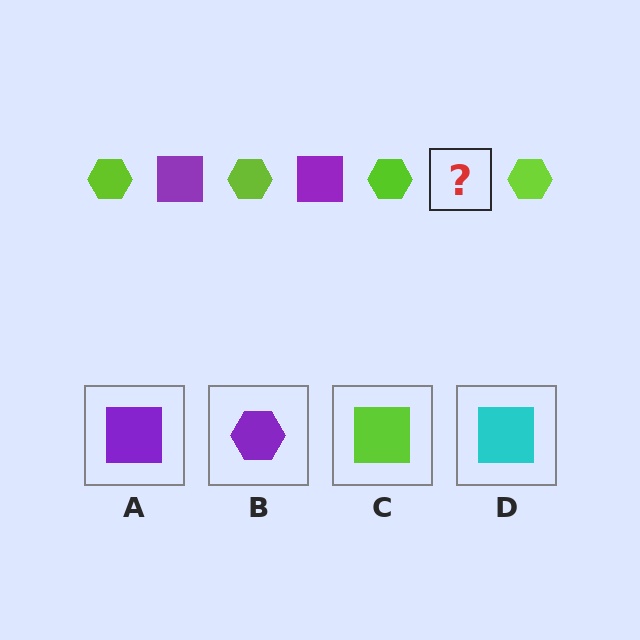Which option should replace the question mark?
Option A.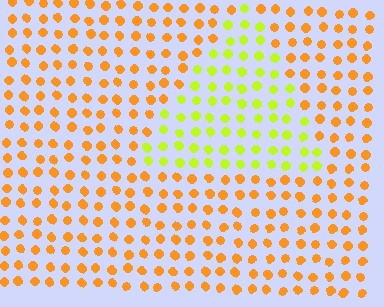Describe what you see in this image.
The image is filled with small orange elements in a uniform arrangement. A triangle-shaped region is visible where the elements are tinted to a slightly different hue, forming a subtle color boundary.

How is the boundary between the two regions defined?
The boundary is defined purely by a slight shift in hue (about 45 degrees). Spacing, size, and orientation are identical on both sides.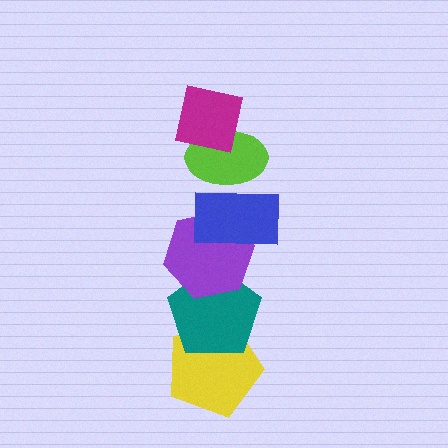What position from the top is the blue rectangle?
The blue rectangle is 3rd from the top.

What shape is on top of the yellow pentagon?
The teal pentagon is on top of the yellow pentagon.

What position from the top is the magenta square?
The magenta square is 1st from the top.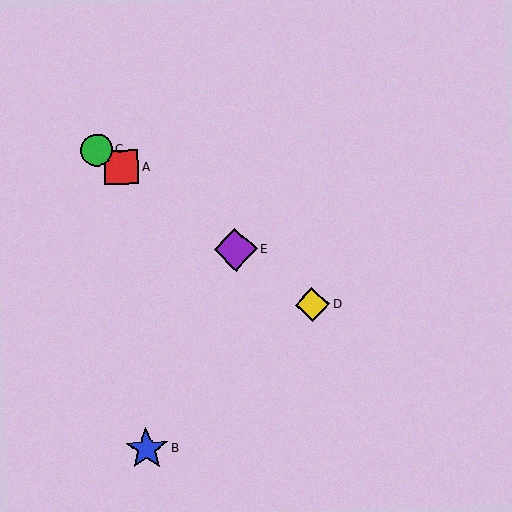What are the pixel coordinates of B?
Object B is at (147, 449).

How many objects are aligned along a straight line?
4 objects (A, C, D, E) are aligned along a straight line.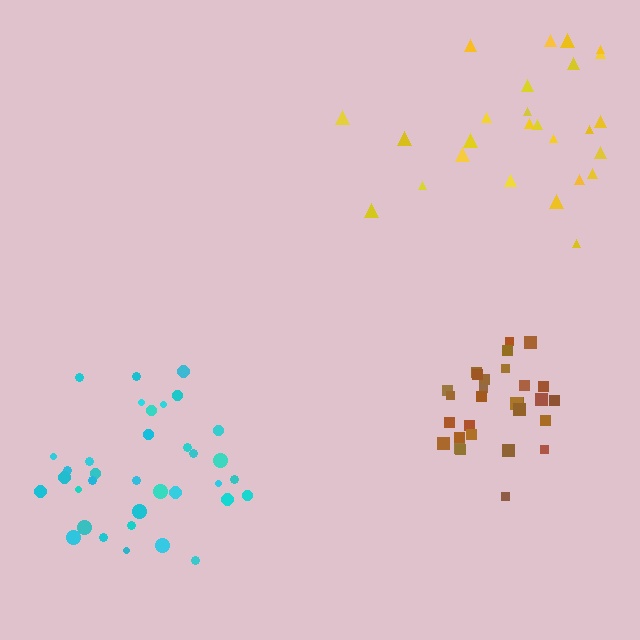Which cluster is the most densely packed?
Brown.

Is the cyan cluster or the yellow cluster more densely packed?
Cyan.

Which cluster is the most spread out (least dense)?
Yellow.